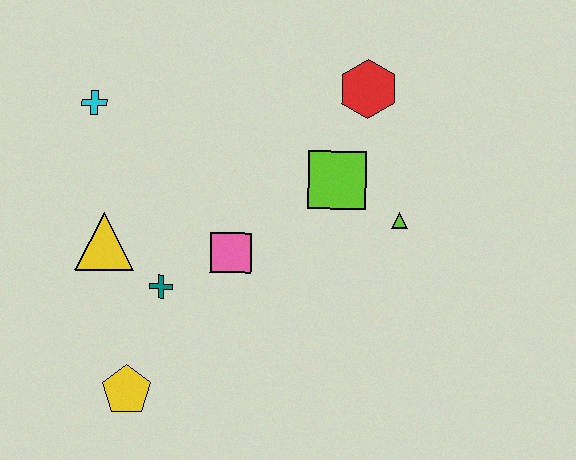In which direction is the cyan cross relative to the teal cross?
The cyan cross is above the teal cross.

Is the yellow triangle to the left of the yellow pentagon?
Yes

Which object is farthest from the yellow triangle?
The red hexagon is farthest from the yellow triangle.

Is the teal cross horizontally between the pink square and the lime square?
No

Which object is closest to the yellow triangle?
The teal cross is closest to the yellow triangle.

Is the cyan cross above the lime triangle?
Yes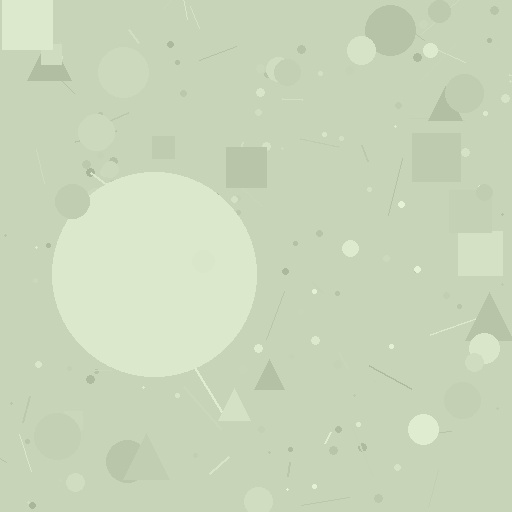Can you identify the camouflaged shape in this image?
The camouflaged shape is a circle.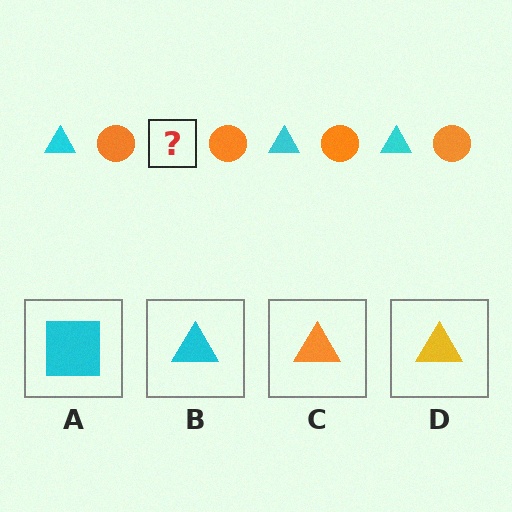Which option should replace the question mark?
Option B.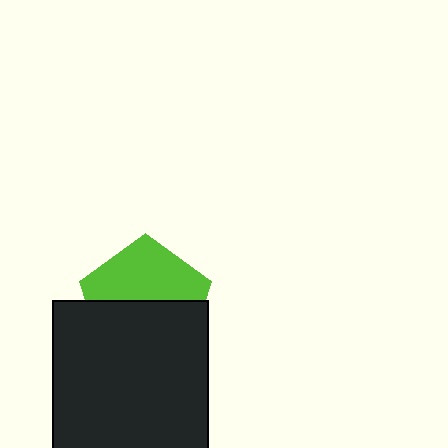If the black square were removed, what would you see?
You would see the complete lime pentagon.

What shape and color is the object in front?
The object in front is a black square.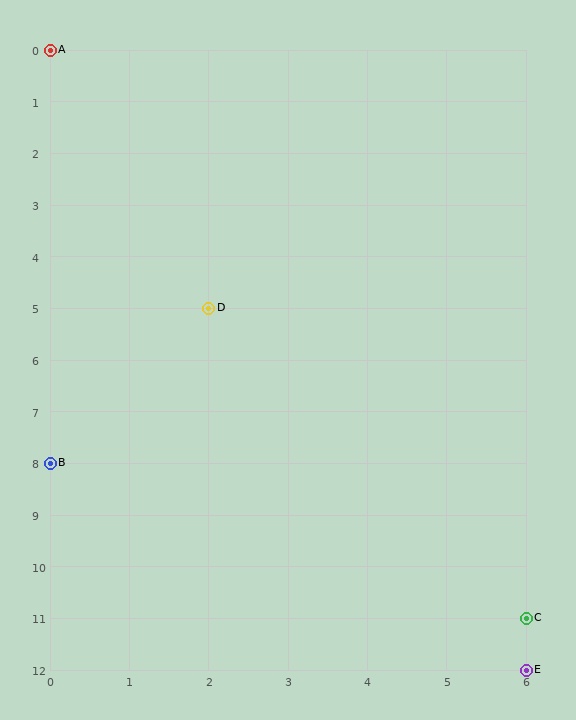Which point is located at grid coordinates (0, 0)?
Point A is at (0, 0).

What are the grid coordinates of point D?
Point D is at grid coordinates (2, 5).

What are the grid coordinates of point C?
Point C is at grid coordinates (6, 11).